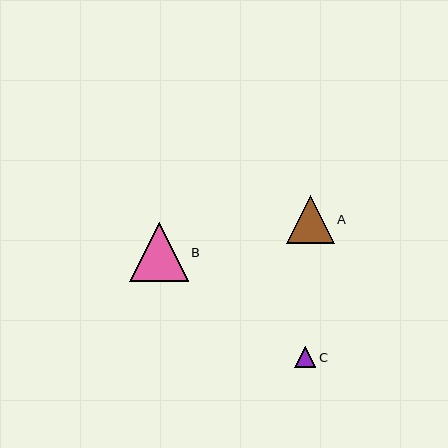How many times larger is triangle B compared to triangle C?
Triangle B is approximately 2.8 times the size of triangle C.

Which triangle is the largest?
Triangle B is the largest with a size of approximately 59 pixels.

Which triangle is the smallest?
Triangle C is the smallest with a size of approximately 21 pixels.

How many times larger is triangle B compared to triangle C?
Triangle B is approximately 2.8 times the size of triangle C.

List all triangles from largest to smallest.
From largest to smallest: B, A, C.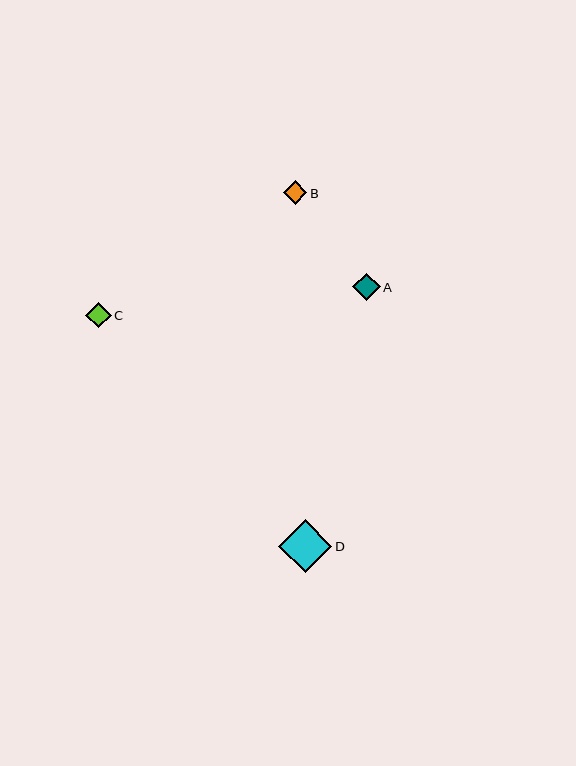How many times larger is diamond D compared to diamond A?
Diamond D is approximately 1.9 times the size of diamond A.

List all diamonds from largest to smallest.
From largest to smallest: D, A, C, B.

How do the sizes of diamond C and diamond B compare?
Diamond C and diamond B are approximately the same size.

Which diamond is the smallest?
Diamond B is the smallest with a size of approximately 23 pixels.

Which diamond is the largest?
Diamond D is the largest with a size of approximately 53 pixels.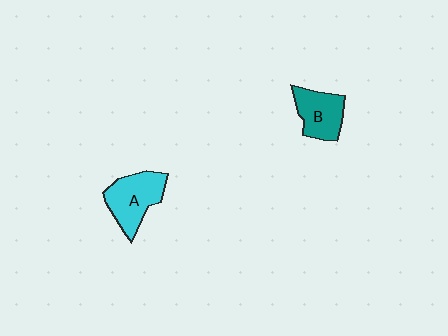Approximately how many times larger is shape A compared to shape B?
Approximately 1.2 times.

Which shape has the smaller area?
Shape B (teal).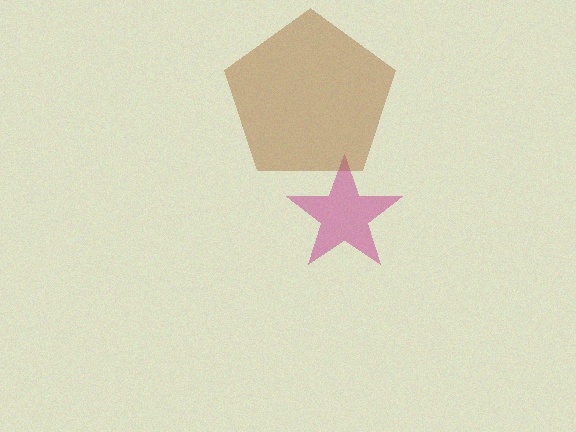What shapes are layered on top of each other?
The layered shapes are: a magenta star, a brown pentagon.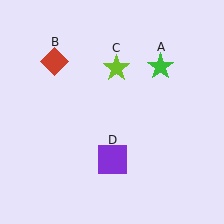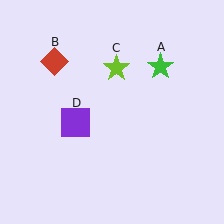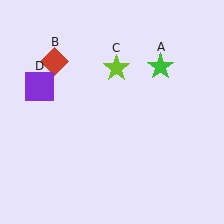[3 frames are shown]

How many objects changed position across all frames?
1 object changed position: purple square (object D).